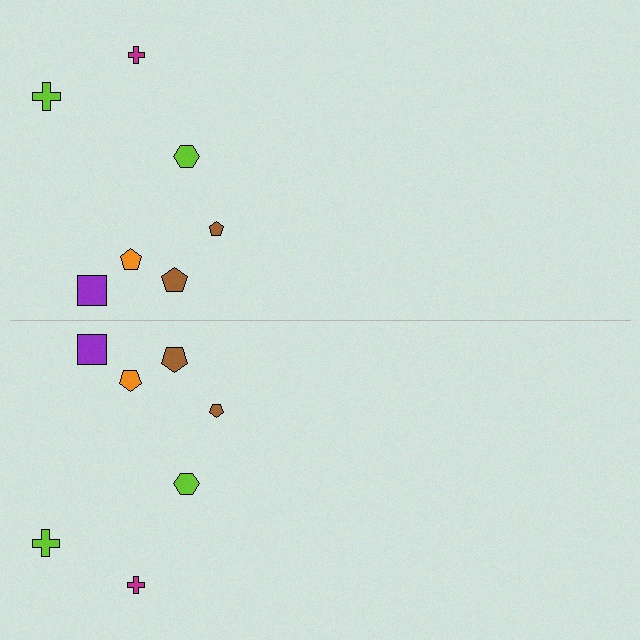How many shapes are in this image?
There are 14 shapes in this image.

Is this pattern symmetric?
Yes, this pattern has bilateral (reflection) symmetry.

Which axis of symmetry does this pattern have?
The pattern has a horizontal axis of symmetry running through the center of the image.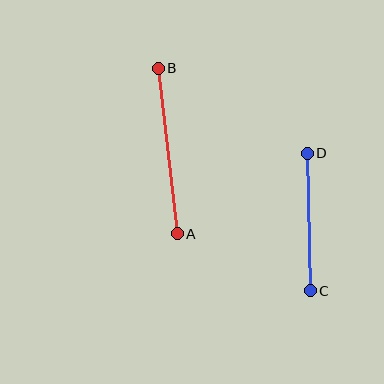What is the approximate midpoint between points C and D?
The midpoint is at approximately (309, 222) pixels.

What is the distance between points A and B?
The distance is approximately 167 pixels.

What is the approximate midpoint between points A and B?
The midpoint is at approximately (168, 151) pixels.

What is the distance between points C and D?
The distance is approximately 137 pixels.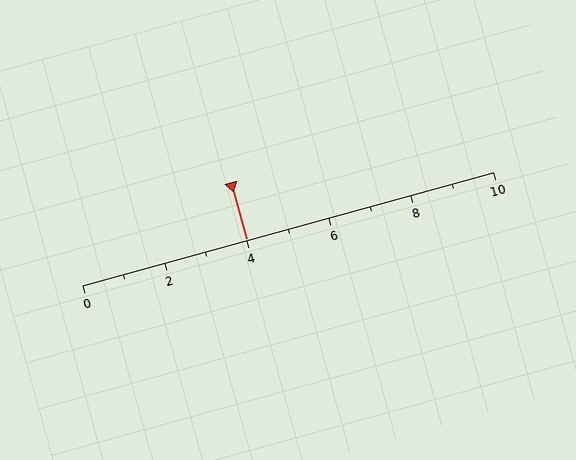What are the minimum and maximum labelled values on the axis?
The axis runs from 0 to 10.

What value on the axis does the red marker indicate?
The marker indicates approximately 4.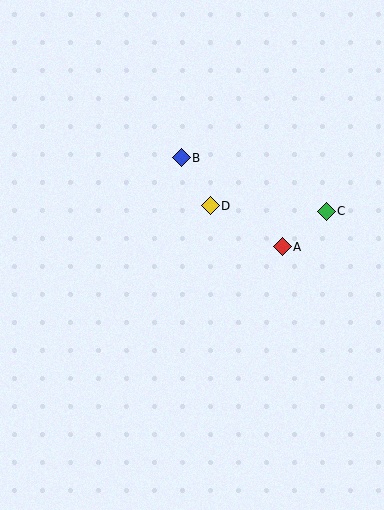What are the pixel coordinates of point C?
Point C is at (326, 211).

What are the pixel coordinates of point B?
Point B is at (181, 158).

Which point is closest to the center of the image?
Point D at (210, 206) is closest to the center.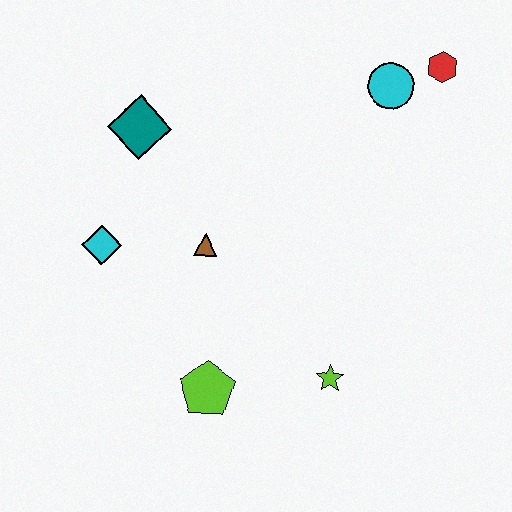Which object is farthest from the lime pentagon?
The red hexagon is farthest from the lime pentagon.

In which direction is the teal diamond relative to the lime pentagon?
The teal diamond is above the lime pentagon.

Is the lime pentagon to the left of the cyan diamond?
No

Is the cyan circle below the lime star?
No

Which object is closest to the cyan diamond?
The brown triangle is closest to the cyan diamond.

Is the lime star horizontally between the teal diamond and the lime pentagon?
No